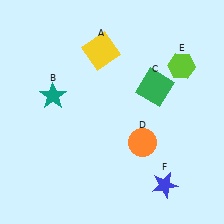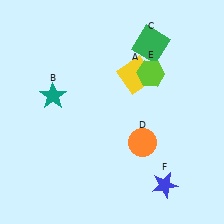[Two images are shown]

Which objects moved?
The objects that moved are: the yellow square (A), the green square (C), the lime hexagon (E).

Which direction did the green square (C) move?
The green square (C) moved up.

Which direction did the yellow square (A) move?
The yellow square (A) moved right.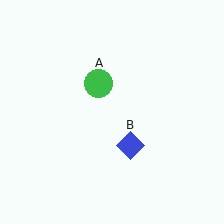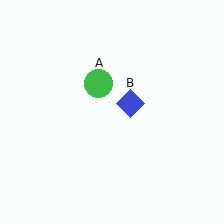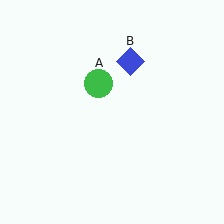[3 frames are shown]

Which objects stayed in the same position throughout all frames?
Green circle (object A) remained stationary.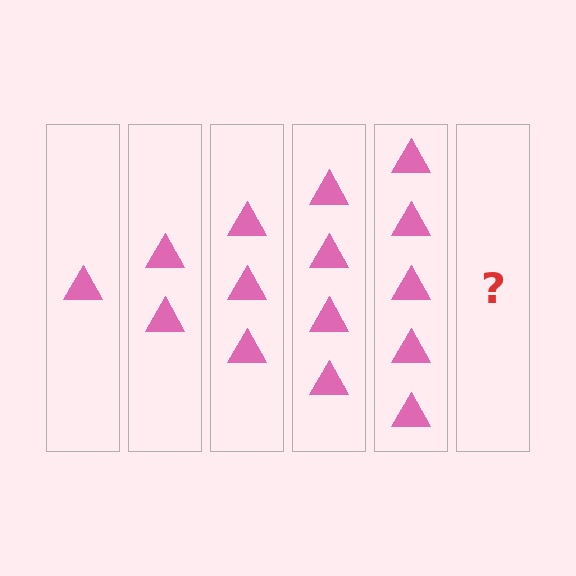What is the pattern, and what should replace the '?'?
The pattern is that each step adds one more triangle. The '?' should be 6 triangles.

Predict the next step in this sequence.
The next step is 6 triangles.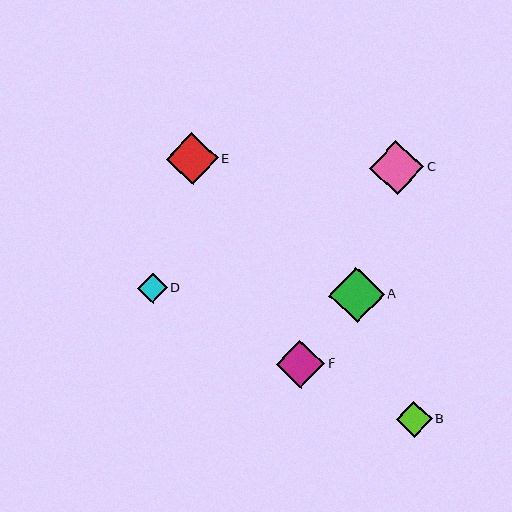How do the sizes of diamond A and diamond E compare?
Diamond A and diamond E are approximately the same size.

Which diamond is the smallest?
Diamond D is the smallest with a size of approximately 30 pixels.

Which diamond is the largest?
Diamond A is the largest with a size of approximately 55 pixels.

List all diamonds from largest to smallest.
From largest to smallest: A, C, E, F, B, D.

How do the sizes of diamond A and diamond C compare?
Diamond A and diamond C are approximately the same size.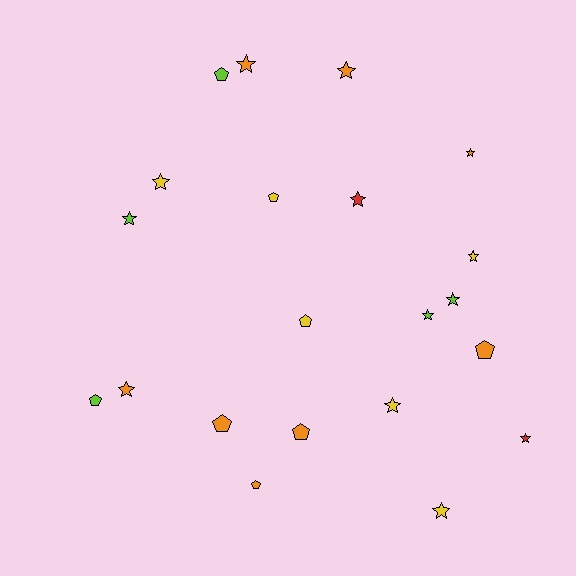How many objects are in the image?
There are 21 objects.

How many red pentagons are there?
There are no red pentagons.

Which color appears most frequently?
Orange, with 8 objects.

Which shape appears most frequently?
Star, with 13 objects.